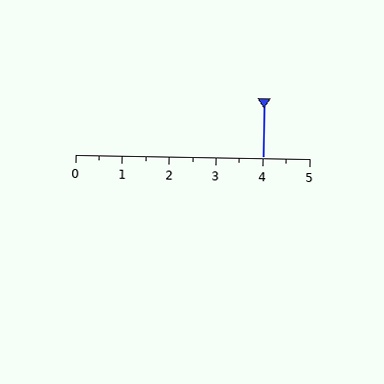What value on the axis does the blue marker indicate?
The marker indicates approximately 4.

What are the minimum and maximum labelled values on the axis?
The axis runs from 0 to 5.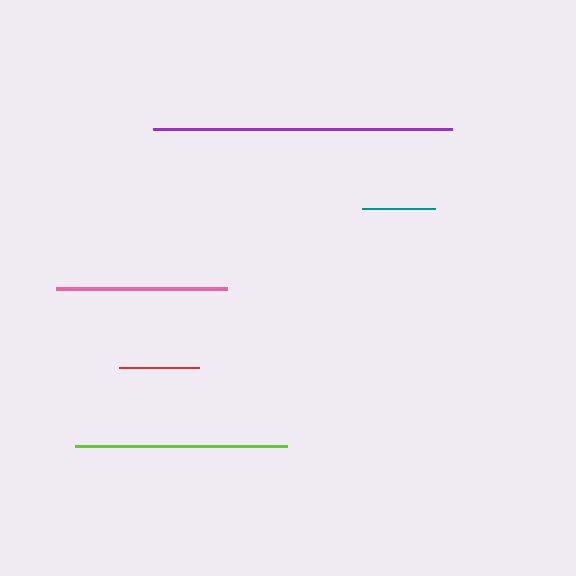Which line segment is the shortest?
The teal line is the shortest at approximately 73 pixels.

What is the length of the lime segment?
The lime segment is approximately 213 pixels long.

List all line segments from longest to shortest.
From longest to shortest: purple, lime, pink, red, teal.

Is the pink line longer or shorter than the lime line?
The lime line is longer than the pink line.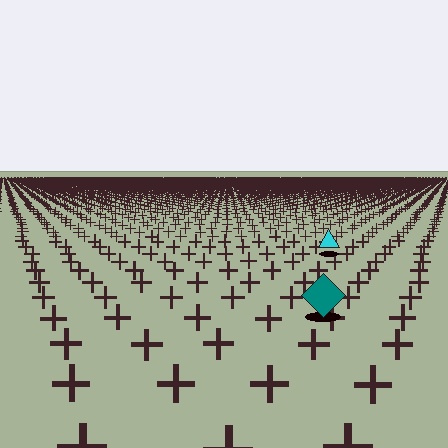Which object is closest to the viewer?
The teal diamond is closest. The texture marks near it are larger and more spread out.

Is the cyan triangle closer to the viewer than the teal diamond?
No. The teal diamond is closer — you can tell from the texture gradient: the ground texture is coarser near it.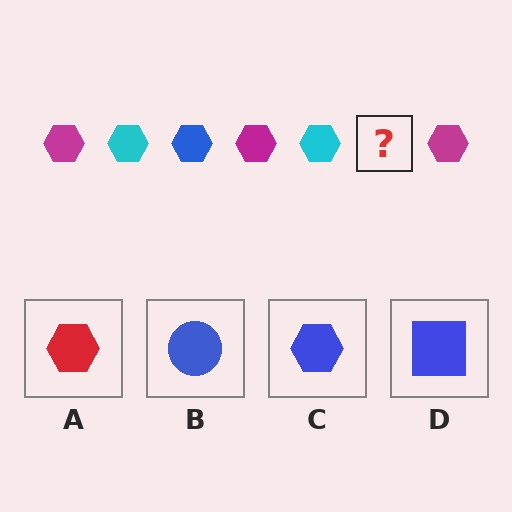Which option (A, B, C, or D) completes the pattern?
C.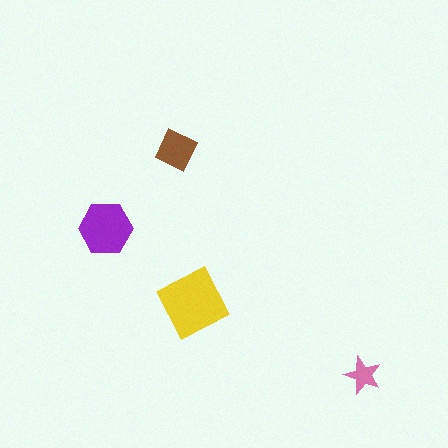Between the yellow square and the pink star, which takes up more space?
The yellow square.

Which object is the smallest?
The pink star.